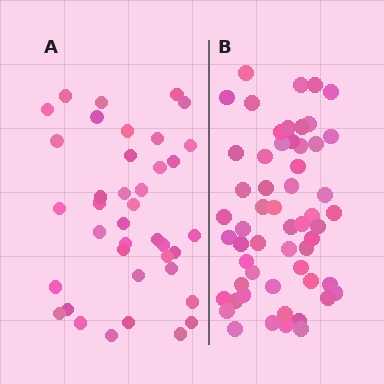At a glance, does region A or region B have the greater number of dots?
Region B (the right region) has more dots.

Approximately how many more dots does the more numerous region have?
Region B has approximately 15 more dots than region A.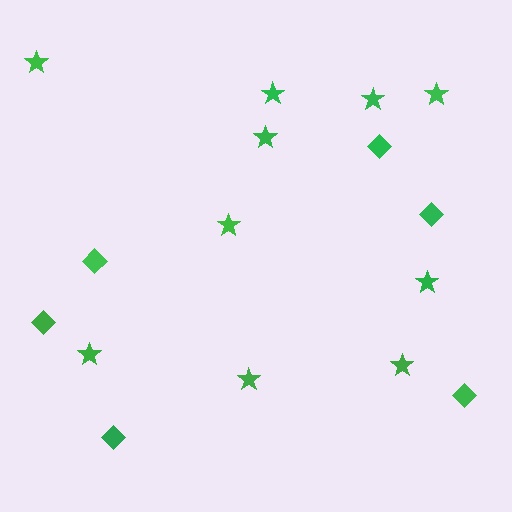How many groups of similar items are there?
There are 2 groups: one group of stars (10) and one group of diamonds (6).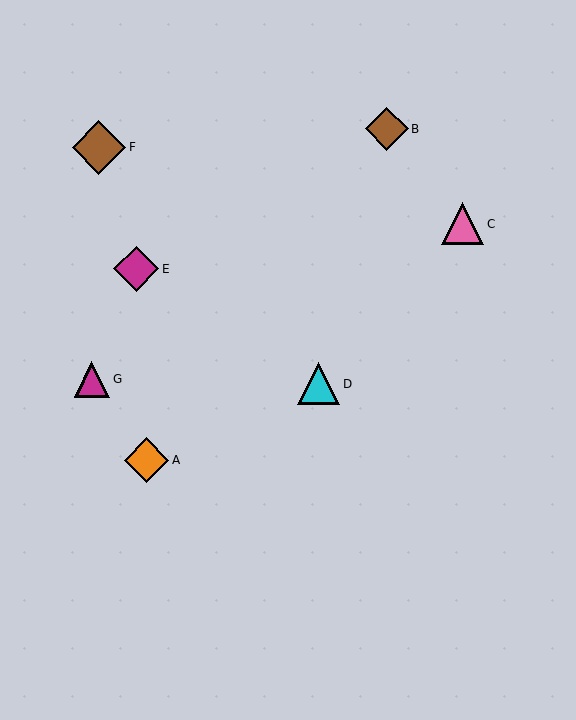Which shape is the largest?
The brown diamond (labeled F) is the largest.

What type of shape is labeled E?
Shape E is a magenta diamond.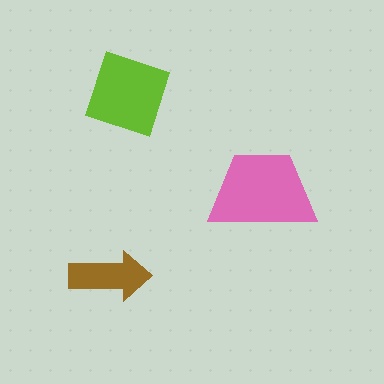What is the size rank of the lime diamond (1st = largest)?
2nd.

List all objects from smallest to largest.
The brown arrow, the lime diamond, the pink trapezoid.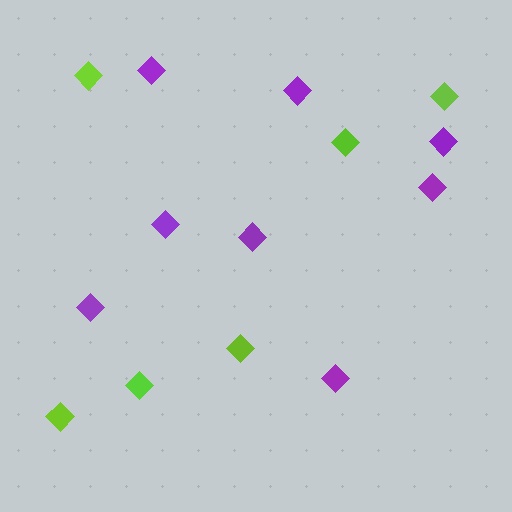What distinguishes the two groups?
There are 2 groups: one group of purple diamonds (8) and one group of lime diamonds (6).